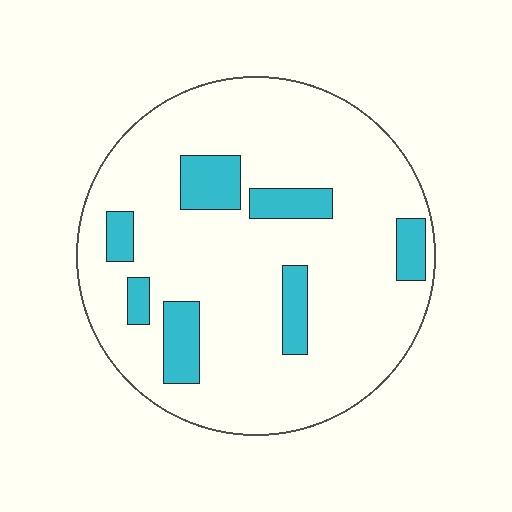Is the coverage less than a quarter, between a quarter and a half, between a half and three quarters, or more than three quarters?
Less than a quarter.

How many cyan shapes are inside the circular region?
7.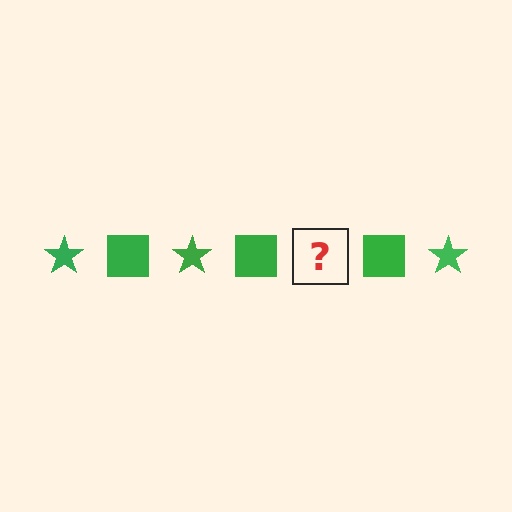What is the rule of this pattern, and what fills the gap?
The rule is that the pattern cycles through star, square shapes in green. The gap should be filled with a green star.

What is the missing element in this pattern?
The missing element is a green star.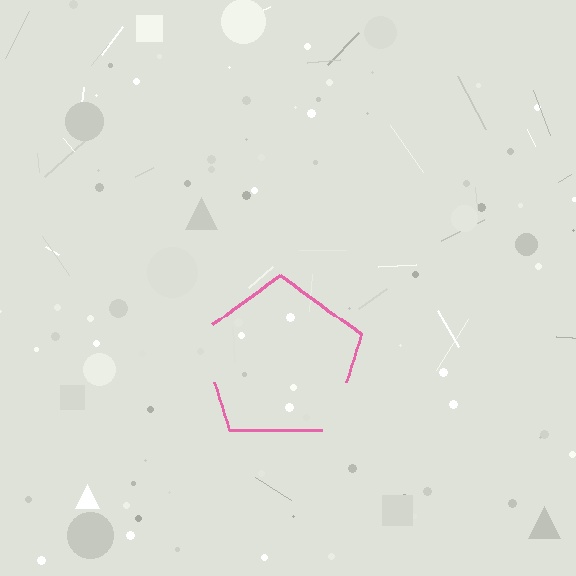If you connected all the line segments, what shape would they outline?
They would outline a pentagon.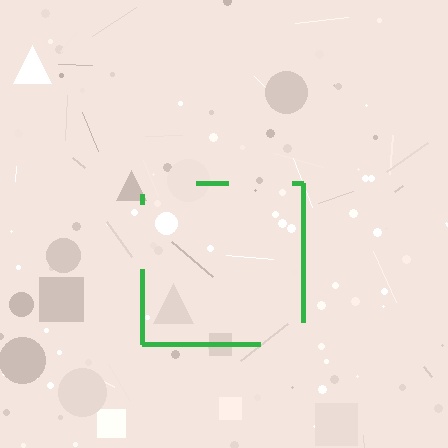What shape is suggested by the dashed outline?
The dashed outline suggests a square.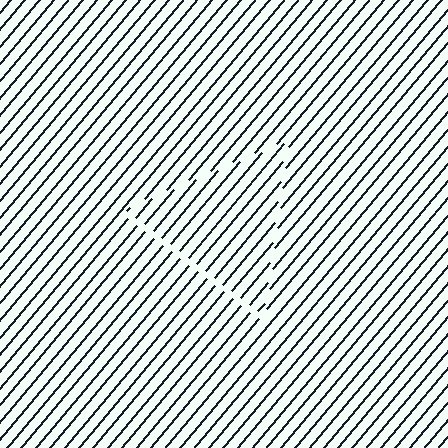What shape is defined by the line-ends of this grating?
An illusory triangle. The interior of the shape contains the same grating, shifted by half a period — the contour is defined by the phase discontinuity where line-ends from the inner and outer gratings abut.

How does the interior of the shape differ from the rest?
The interior of the shape contains the same grating, shifted by half a period — the contour is defined by the phase discontinuity where line-ends from the inner and outer gratings abut.